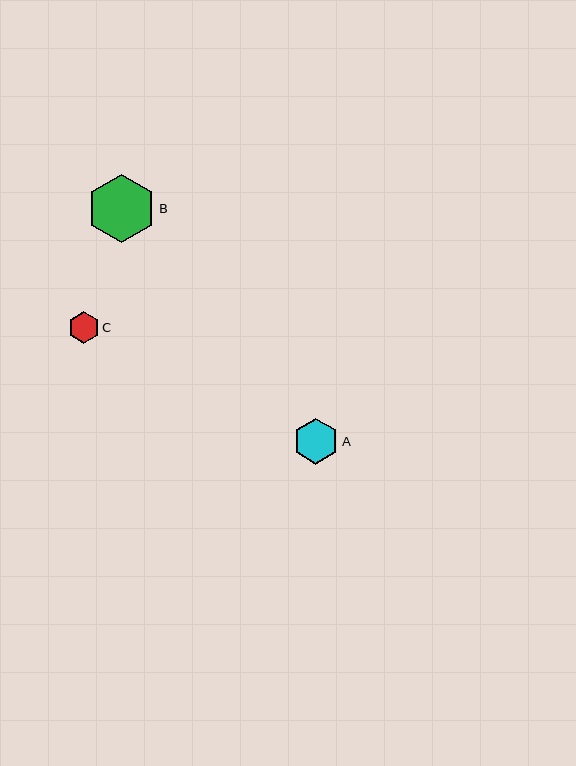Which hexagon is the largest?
Hexagon B is the largest with a size of approximately 69 pixels.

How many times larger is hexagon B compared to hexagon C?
Hexagon B is approximately 2.2 times the size of hexagon C.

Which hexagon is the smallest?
Hexagon C is the smallest with a size of approximately 31 pixels.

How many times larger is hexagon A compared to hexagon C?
Hexagon A is approximately 1.5 times the size of hexagon C.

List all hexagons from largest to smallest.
From largest to smallest: B, A, C.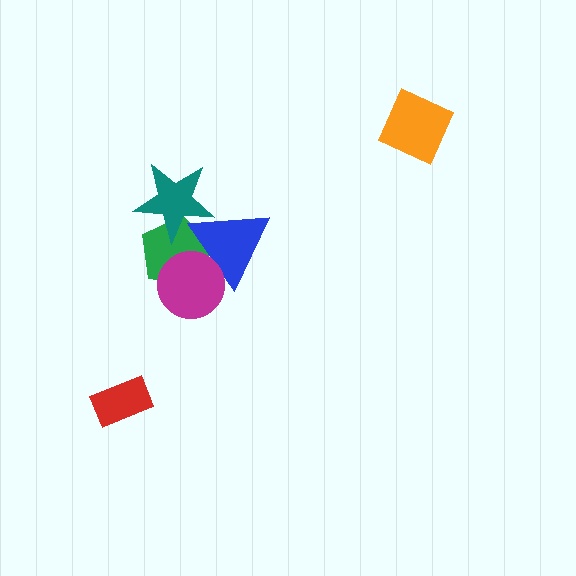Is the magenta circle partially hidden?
No, no other shape covers it.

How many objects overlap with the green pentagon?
3 objects overlap with the green pentagon.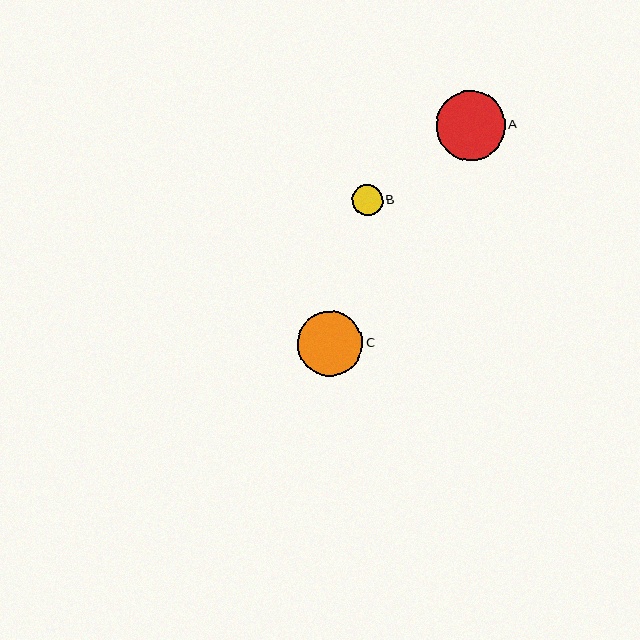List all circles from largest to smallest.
From largest to smallest: A, C, B.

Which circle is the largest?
Circle A is the largest with a size of approximately 69 pixels.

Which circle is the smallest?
Circle B is the smallest with a size of approximately 31 pixels.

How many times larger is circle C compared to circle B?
Circle C is approximately 2.1 times the size of circle B.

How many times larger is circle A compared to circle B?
Circle A is approximately 2.2 times the size of circle B.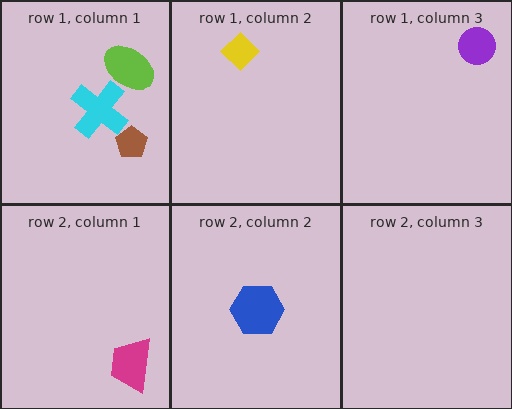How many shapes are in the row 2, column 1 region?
1.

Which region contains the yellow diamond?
The row 1, column 2 region.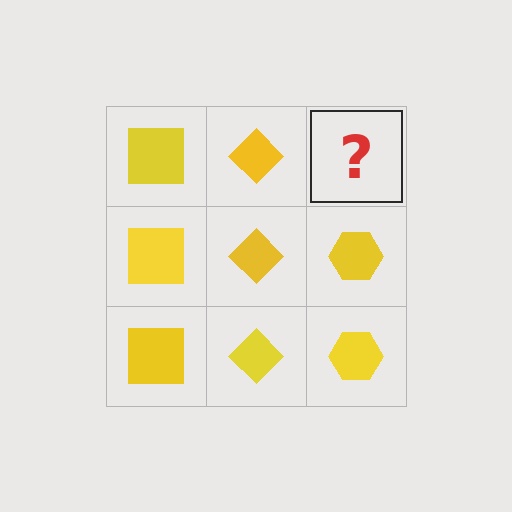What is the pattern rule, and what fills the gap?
The rule is that each column has a consistent shape. The gap should be filled with a yellow hexagon.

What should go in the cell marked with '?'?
The missing cell should contain a yellow hexagon.